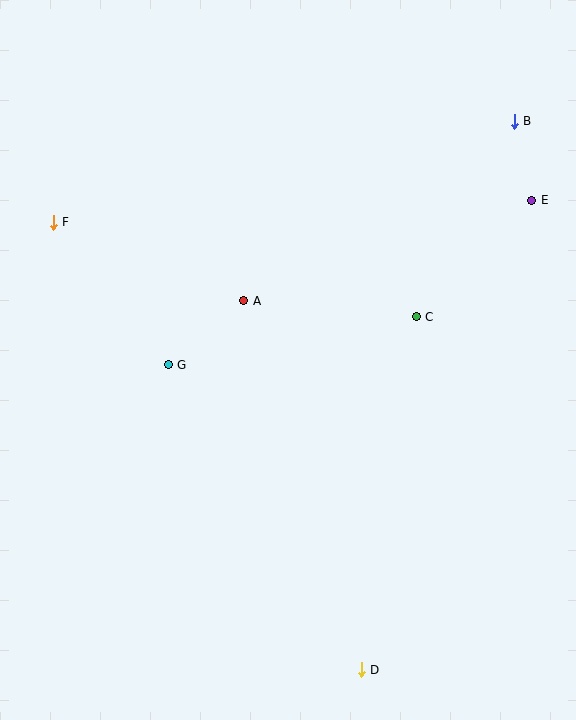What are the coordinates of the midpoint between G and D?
The midpoint between G and D is at (265, 517).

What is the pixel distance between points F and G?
The distance between F and G is 183 pixels.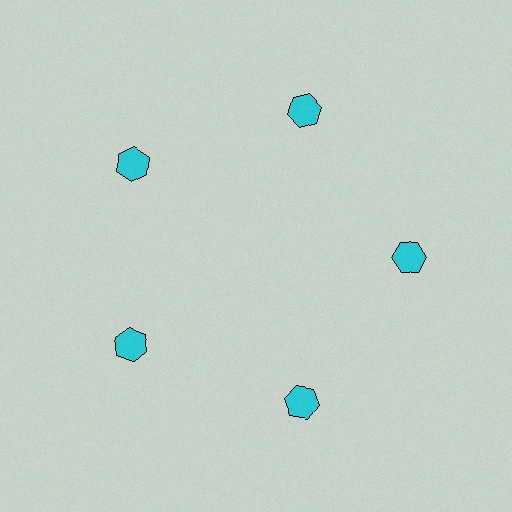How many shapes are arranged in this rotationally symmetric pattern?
There are 5 shapes, arranged in 5 groups of 1.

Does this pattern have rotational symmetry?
Yes, this pattern has 5-fold rotational symmetry. It looks the same after rotating 72 degrees around the center.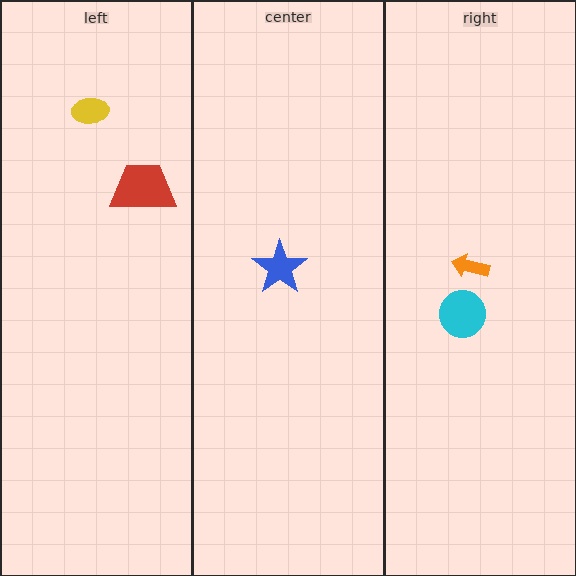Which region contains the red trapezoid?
The left region.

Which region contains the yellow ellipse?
The left region.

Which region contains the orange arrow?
The right region.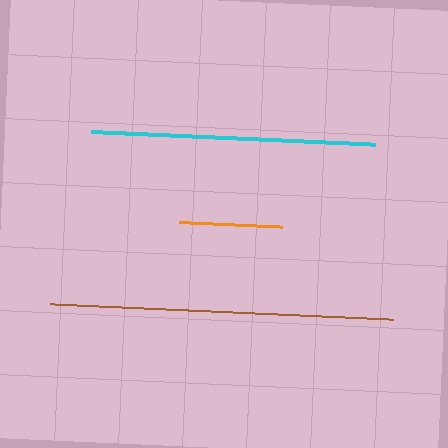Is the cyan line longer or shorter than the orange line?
The cyan line is longer than the orange line.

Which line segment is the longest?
The brown line is the longest at approximately 343 pixels.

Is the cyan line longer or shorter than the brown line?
The brown line is longer than the cyan line.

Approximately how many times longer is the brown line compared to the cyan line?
The brown line is approximately 1.2 times the length of the cyan line.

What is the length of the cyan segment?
The cyan segment is approximately 284 pixels long.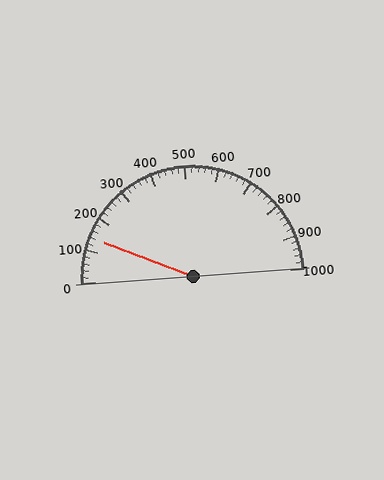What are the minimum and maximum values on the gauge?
The gauge ranges from 0 to 1000.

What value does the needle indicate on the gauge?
The needle indicates approximately 140.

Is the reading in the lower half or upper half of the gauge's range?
The reading is in the lower half of the range (0 to 1000).